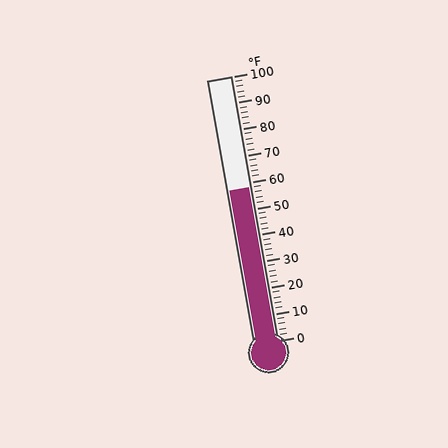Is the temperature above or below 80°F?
The temperature is below 80°F.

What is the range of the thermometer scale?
The thermometer scale ranges from 0°F to 100°F.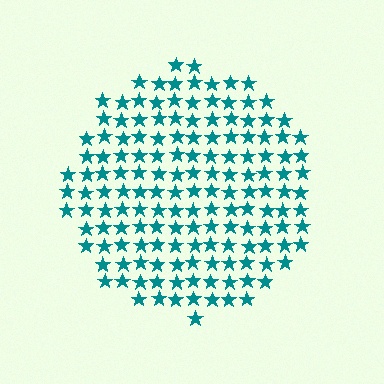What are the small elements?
The small elements are stars.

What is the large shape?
The large shape is a circle.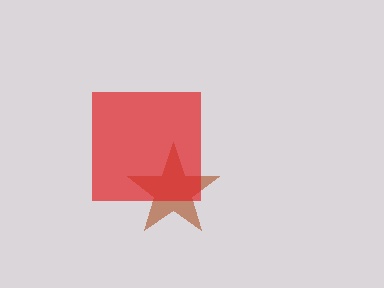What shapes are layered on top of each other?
The layered shapes are: a brown star, a red square.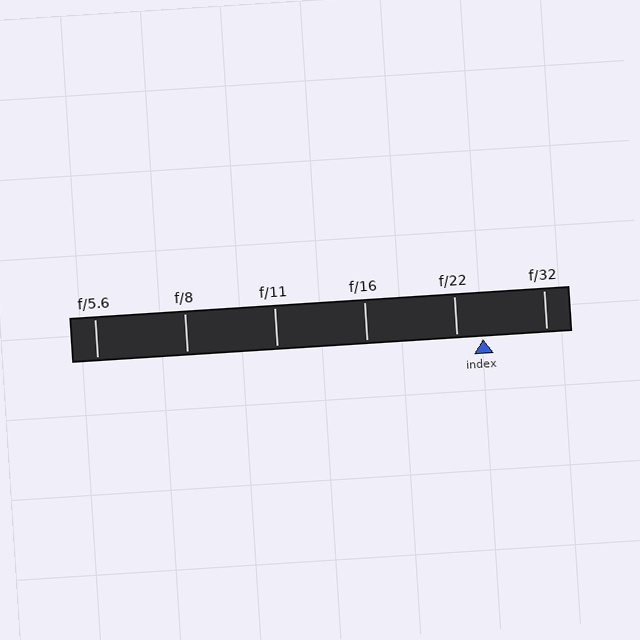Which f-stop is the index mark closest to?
The index mark is closest to f/22.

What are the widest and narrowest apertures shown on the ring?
The widest aperture shown is f/5.6 and the narrowest is f/32.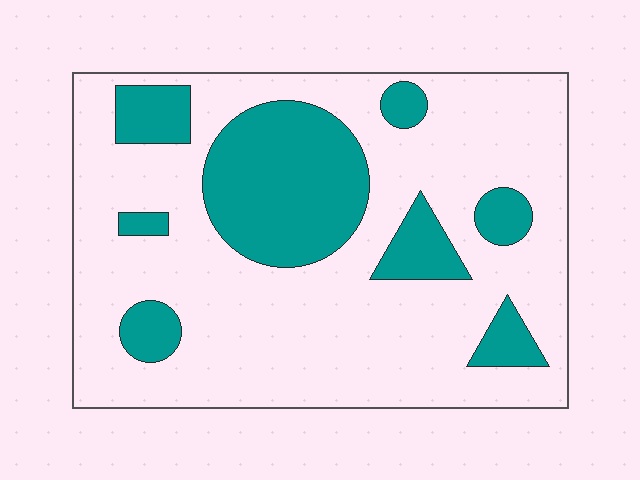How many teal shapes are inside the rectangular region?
8.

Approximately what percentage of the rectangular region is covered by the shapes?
Approximately 25%.